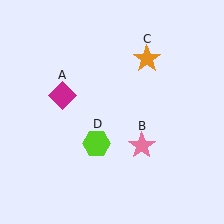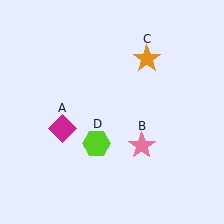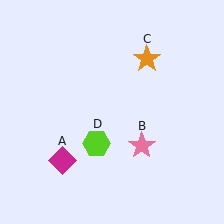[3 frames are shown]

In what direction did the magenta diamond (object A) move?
The magenta diamond (object A) moved down.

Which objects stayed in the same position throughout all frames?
Pink star (object B) and orange star (object C) and lime hexagon (object D) remained stationary.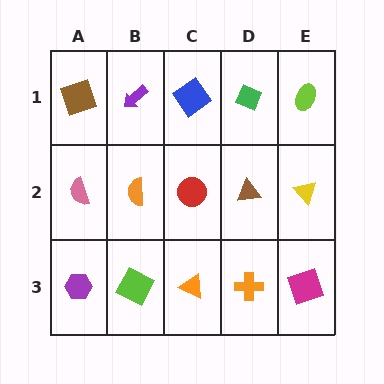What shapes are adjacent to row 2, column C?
A blue diamond (row 1, column C), an orange triangle (row 3, column C), an orange semicircle (row 2, column B), a brown triangle (row 2, column D).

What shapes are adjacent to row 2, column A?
A brown square (row 1, column A), a purple hexagon (row 3, column A), an orange semicircle (row 2, column B).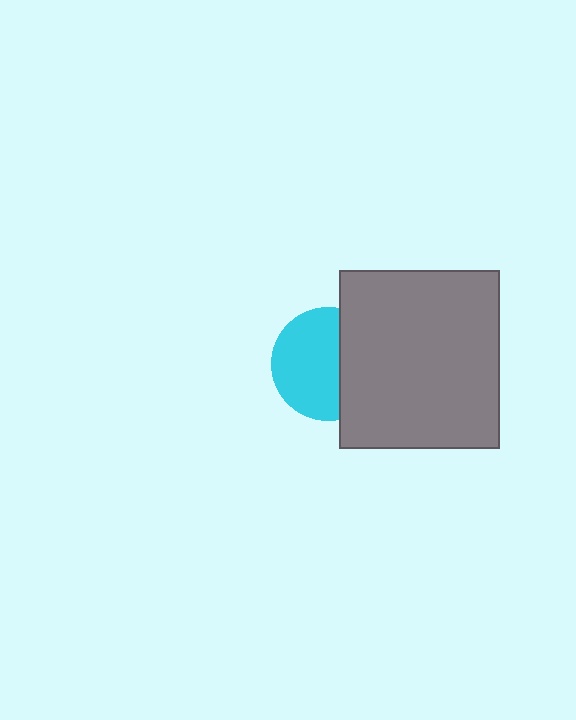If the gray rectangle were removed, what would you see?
You would see the complete cyan circle.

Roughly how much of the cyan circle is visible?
About half of it is visible (roughly 62%).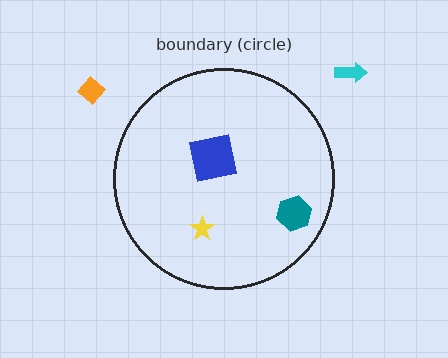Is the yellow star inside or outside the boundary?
Inside.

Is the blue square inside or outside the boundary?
Inside.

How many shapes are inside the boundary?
3 inside, 2 outside.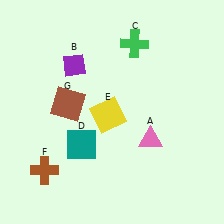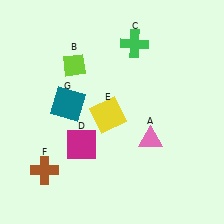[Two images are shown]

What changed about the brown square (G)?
In Image 1, G is brown. In Image 2, it changed to teal.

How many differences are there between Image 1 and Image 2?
There are 3 differences between the two images.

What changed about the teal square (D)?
In Image 1, D is teal. In Image 2, it changed to magenta.